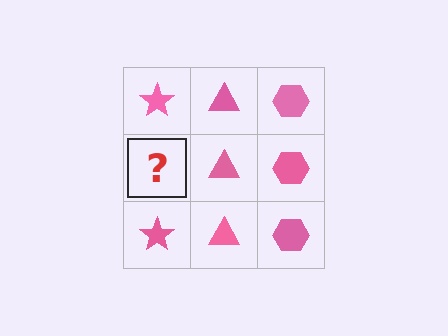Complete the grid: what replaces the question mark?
The question mark should be replaced with a pink star.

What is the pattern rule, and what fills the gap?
The rule is that each column has a consistent shape. The gap should be filled with a pink star.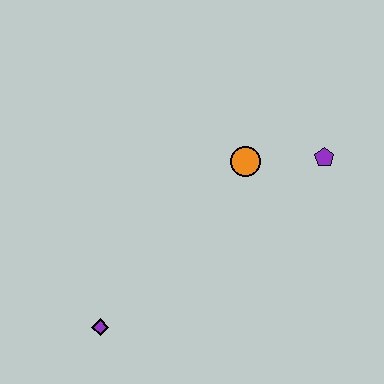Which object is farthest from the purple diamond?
The purple pentagon is farthest from the purple diamond.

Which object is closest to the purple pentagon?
The orange circle is closest to the purple pentagon.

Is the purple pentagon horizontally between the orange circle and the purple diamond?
No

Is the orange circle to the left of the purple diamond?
No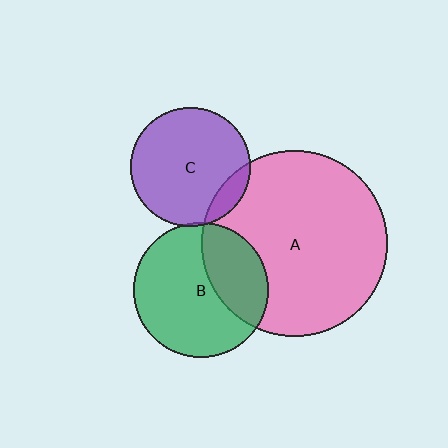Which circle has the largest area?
Circle A (pink).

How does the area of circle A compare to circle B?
Approximately 1.9 times.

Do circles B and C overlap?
Yes.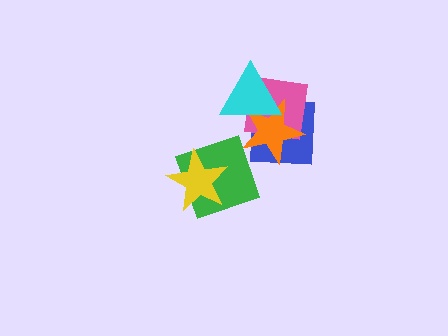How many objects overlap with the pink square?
3 objects overlap with the pink square.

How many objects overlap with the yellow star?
1 object overlaps with the yellow star.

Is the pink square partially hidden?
Yes, it is partially covered by another shape.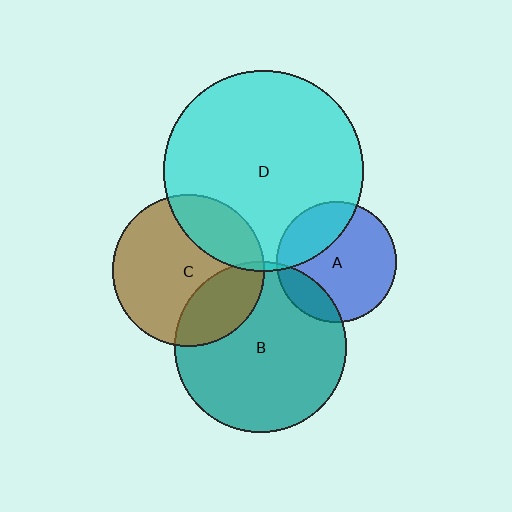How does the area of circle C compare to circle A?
Approximately 1.6 times.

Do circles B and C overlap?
Yes.